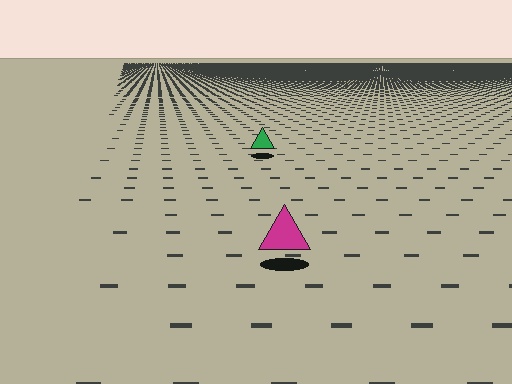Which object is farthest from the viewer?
The green triangle is farthest from the viewer. It appears smaller and the ground texture around it is denser.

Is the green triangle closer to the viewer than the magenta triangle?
No. The magenta triangle is closer — you can tell from the texture gradient: the ground texture is coarser near it.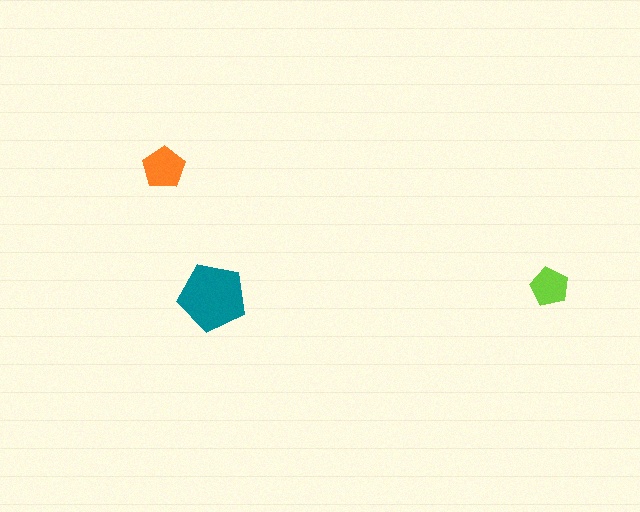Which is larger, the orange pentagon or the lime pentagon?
The orange one.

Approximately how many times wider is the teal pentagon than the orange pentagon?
About 1.5 times wider.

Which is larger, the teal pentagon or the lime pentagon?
The teal one.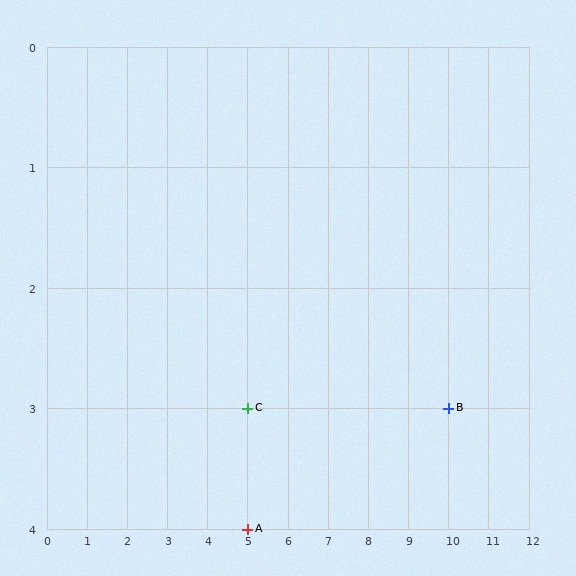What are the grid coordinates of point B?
Point B is at grid coordinates (10, 3).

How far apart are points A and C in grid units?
Points A and C are 1 row apart.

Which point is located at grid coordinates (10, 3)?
Point B is at (10, 3).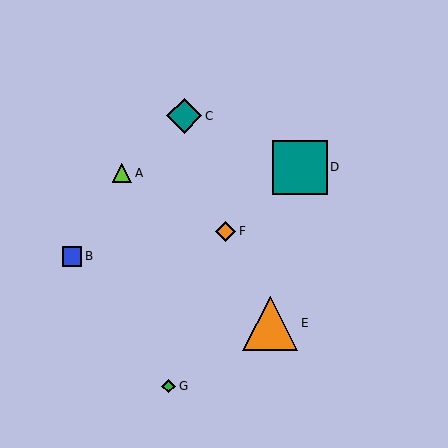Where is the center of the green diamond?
The center of the green diamond is at (169, 386).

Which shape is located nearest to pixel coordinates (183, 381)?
The green diamond (labeled G) at (169, 386) is nearest to that location.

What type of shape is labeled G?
Shape G is a green diamond.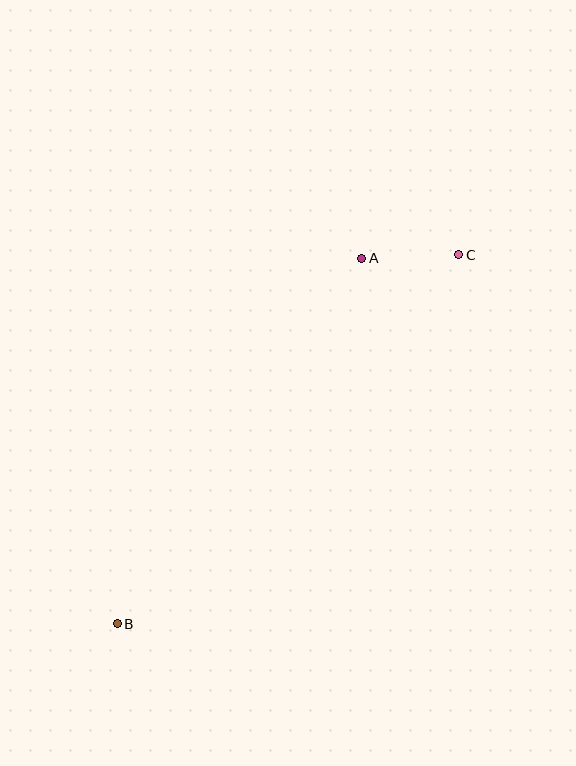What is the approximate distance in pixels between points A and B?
The distance between A and B is approximately 440 pixels.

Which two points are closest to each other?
Points A and C are closest to each other.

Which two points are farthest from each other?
Points B and C are farthest from each other.